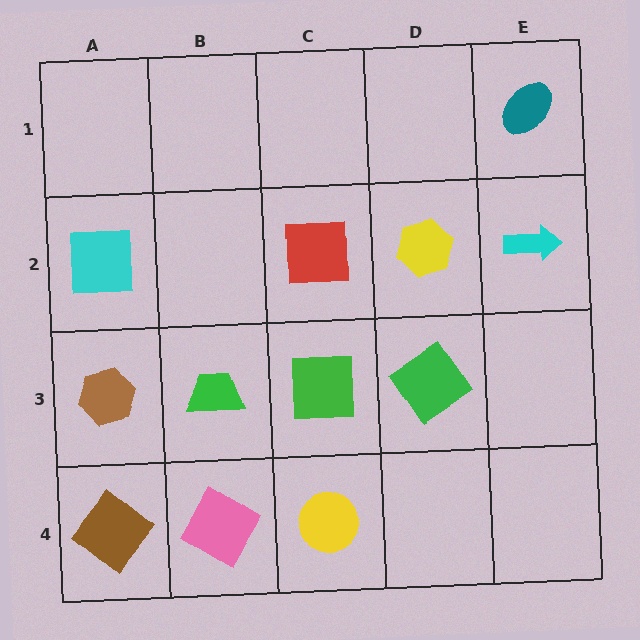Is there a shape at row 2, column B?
No, that cell is empty.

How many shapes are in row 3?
4 shapes.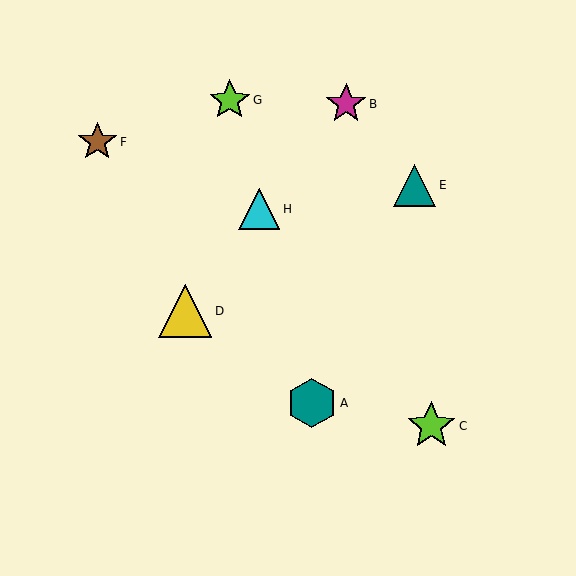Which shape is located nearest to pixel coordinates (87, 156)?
The brown star (labeled F) at (97, 142) is nearest to that location.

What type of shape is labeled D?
Shape D is a yellow triangle.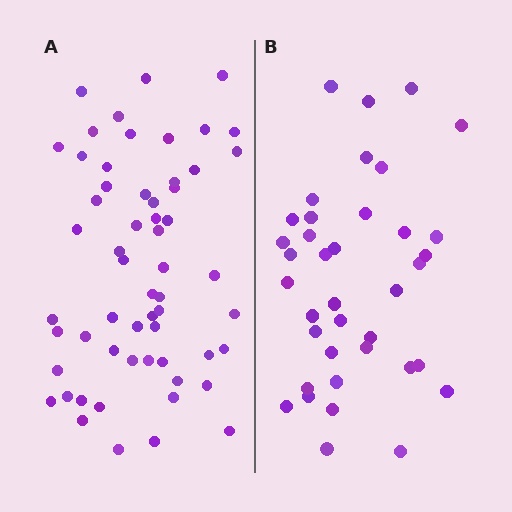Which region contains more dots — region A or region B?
Region A (the left region) has more dots.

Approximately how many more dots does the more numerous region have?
Region A has approximately 20 more dots than region B.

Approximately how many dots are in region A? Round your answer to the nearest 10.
About 60 dots. (The exact count is 58, which rounds to 60.)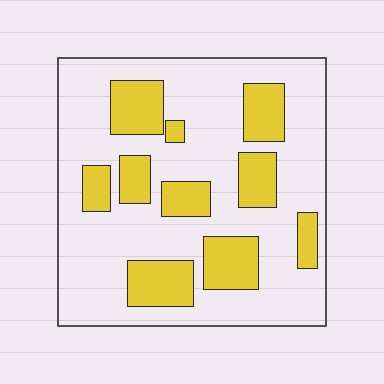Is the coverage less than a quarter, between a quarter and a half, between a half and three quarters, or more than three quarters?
Between a quarter and a half.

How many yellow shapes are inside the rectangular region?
10.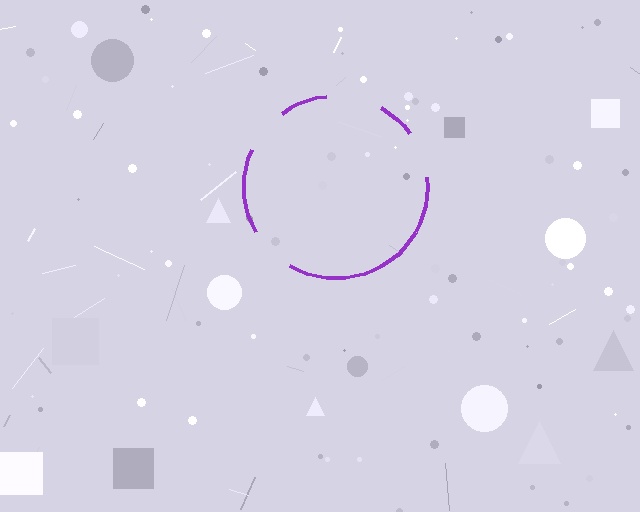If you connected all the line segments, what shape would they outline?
They would outline a circle.